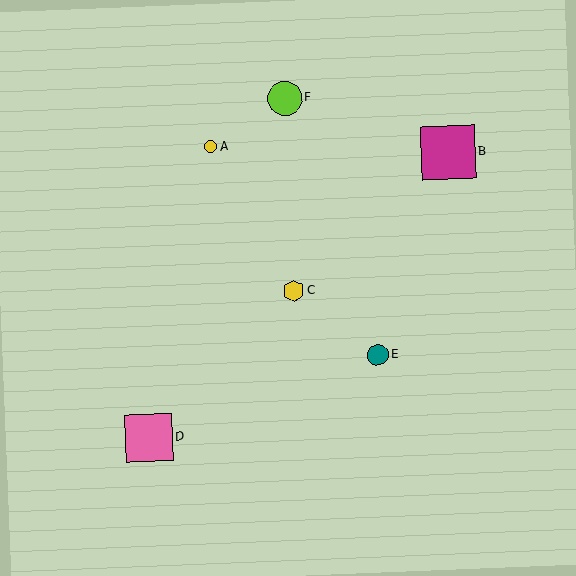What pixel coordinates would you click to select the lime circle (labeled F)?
Click at (285, 98) to select the lime circle F.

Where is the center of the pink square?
The center of the pink square is at (149, 438).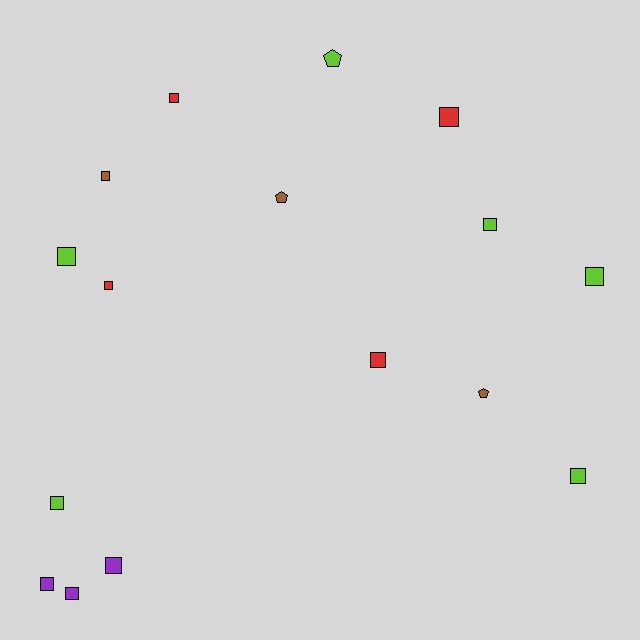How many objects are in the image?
There are 16 objects.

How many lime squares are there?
There are 5 lime squares.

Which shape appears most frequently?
Square, with 13 objects.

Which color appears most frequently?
Lime, with 6 objects.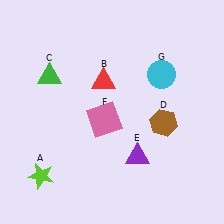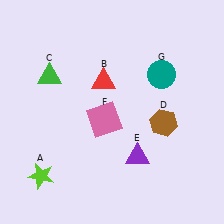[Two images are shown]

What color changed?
The circle (G) changed from cyan in Image 1 to teal in Image 2.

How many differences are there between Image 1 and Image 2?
There is 1 difference between the two images.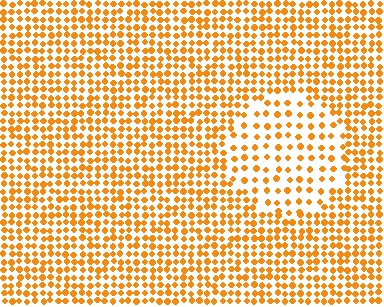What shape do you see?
I see a circle.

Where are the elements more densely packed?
The elements are more densely packed outside the circle boundary.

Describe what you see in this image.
The image contains small orange elements arranged at two different densities. A circle-shaped region is visible where the elements are less densely packed than the surrounding area.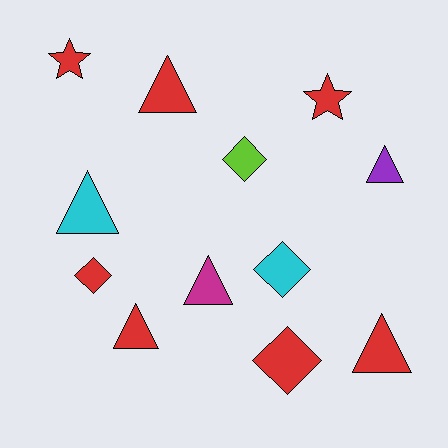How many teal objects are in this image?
There are no teal objects.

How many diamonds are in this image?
There are 4 diamonds.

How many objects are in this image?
There are 12 objects.